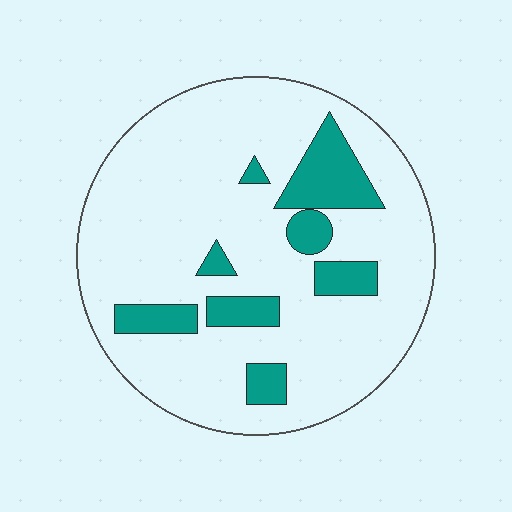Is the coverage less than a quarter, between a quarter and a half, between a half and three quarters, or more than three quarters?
Less than a quarter.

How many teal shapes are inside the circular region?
8.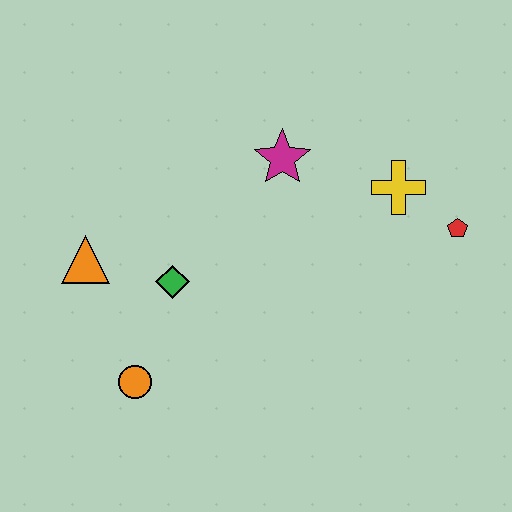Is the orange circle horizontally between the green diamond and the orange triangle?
Yes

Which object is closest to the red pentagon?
The yellow cross is closest to the red pentagon.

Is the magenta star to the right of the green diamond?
Yes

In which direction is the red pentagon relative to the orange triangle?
The red pentagon is to the right of the orange triangle.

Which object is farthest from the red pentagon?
The orange triangle is farthest from the red pentagon.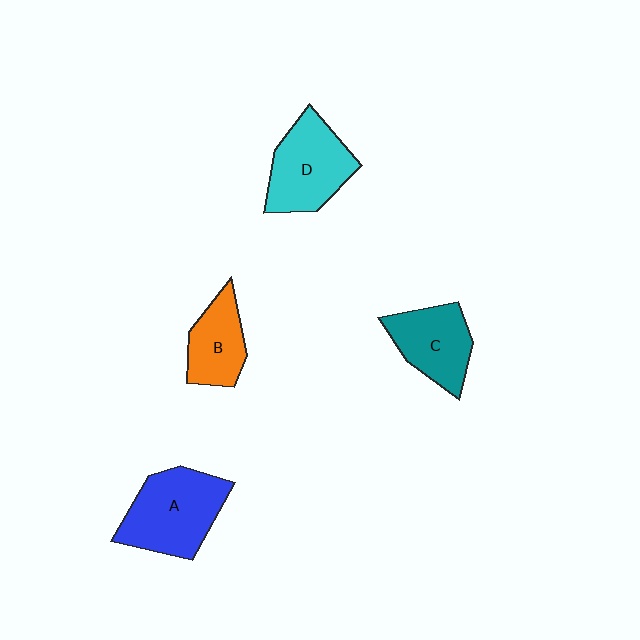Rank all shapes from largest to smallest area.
From largest to smallest: A (blue), D (cyan), C (teal), B (orange).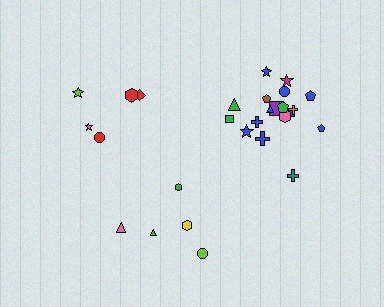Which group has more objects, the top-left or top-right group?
The top-right group.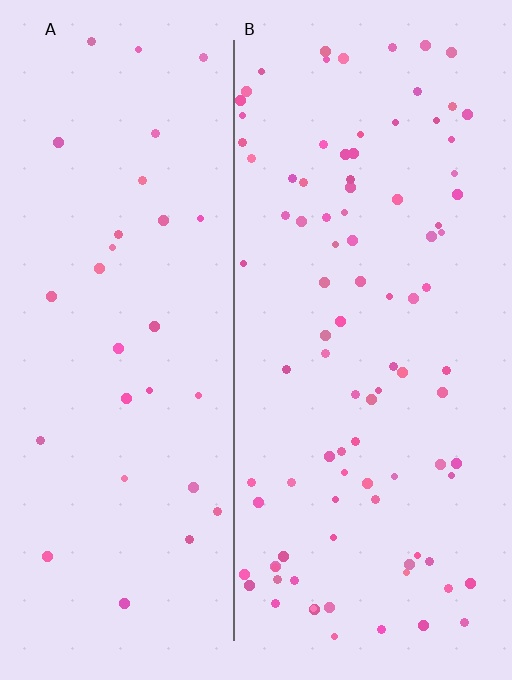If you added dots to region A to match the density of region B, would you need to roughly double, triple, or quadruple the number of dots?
Approximately triple.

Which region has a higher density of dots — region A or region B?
B (the right).